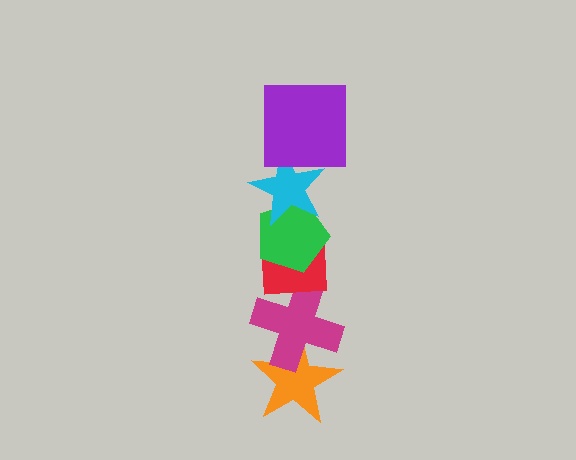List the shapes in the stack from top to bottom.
From top to bottom: the purple square, the cyan star, the green pentagon, the red square, the magenta cross, the orange star.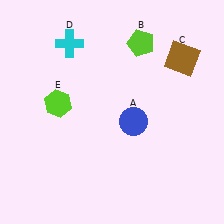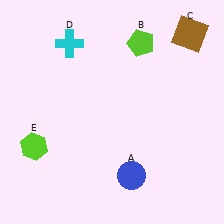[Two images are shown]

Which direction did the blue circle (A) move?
The blue circle (A) moved down.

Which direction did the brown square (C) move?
The brown square (C) moved up.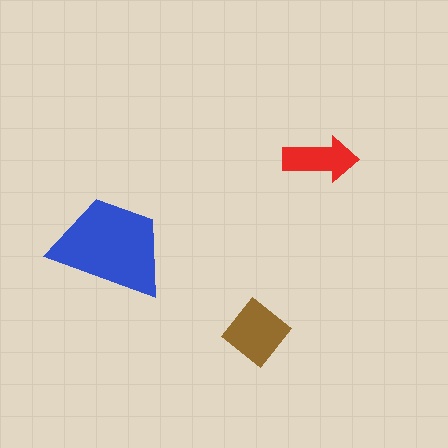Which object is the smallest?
The red arrow.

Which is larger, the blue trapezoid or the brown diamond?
The blue trapezoid.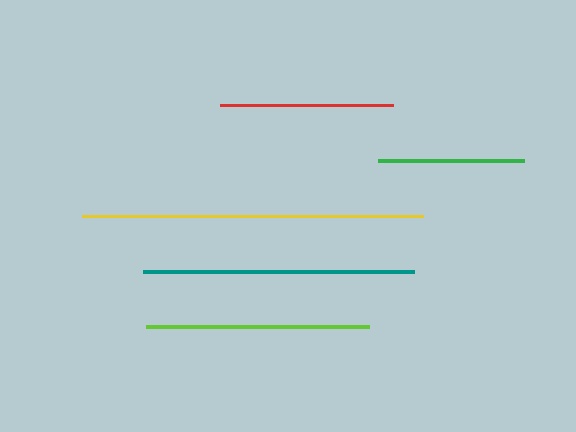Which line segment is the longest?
The yellow line is the longest at approximately 341 pixels.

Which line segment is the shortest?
The green line is the shortest at approximately 146 pixels.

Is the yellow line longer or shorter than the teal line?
The yellow line is longer than the teal line.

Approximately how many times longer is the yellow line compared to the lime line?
The yellow line is approximately 1.5 times the length of the lime line.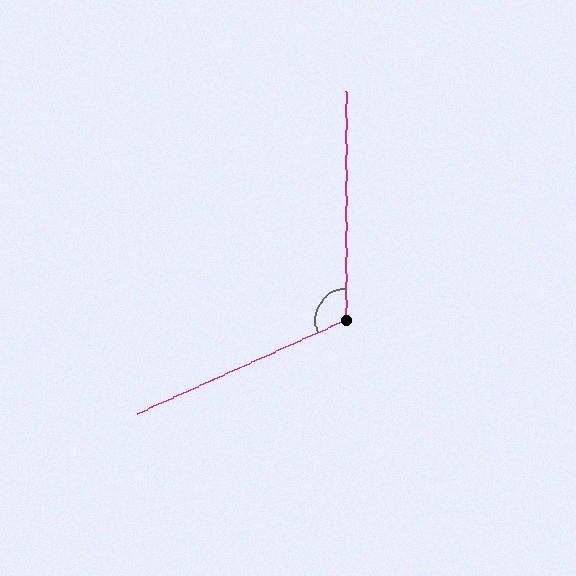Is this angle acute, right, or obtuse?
It is obtuse.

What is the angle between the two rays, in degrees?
Approximately 114 degrees.